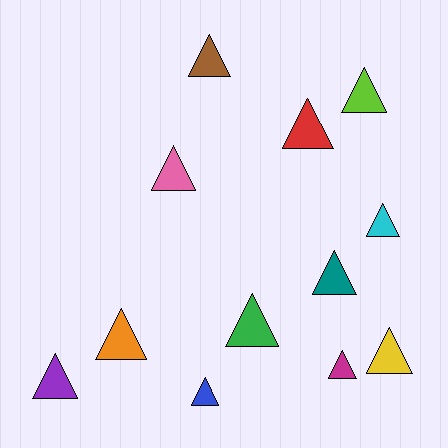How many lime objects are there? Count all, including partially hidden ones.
There is 1 lime object.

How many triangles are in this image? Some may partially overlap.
There are 12 triangles.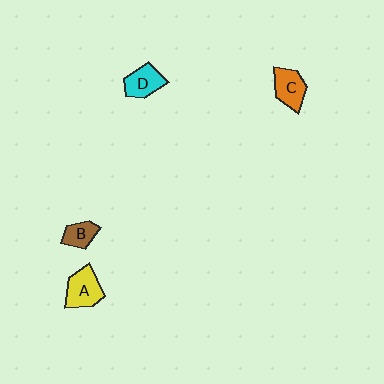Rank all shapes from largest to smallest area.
From largest to smallest: A (yellow), C (orange), D (cyan), B (brown).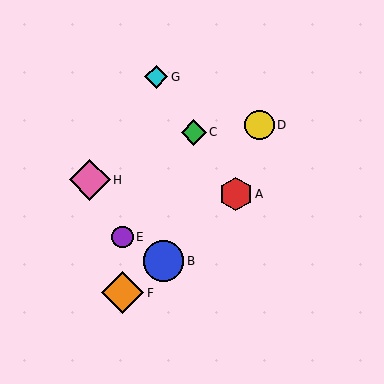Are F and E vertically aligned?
Yes, both are at x≈123.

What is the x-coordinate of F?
Object F is at x≈123.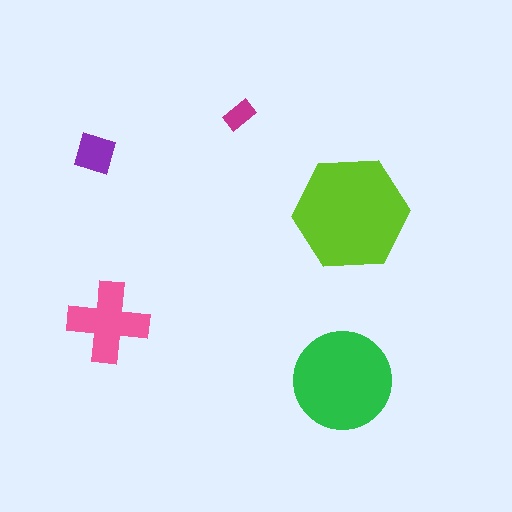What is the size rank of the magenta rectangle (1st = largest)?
5th.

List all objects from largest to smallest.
The lime hexagon, the green circle, the pink cross, the purple square, the magenta rectangle.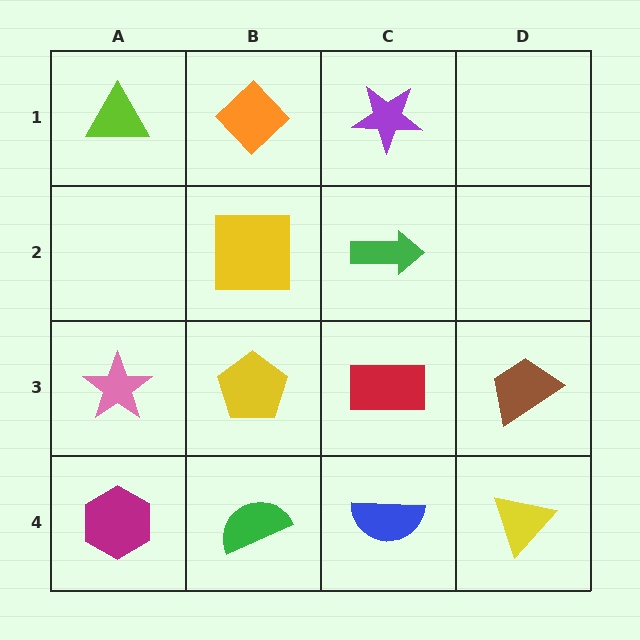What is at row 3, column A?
A pink star.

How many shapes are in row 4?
4 shapes.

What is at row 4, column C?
A blue semicircle.